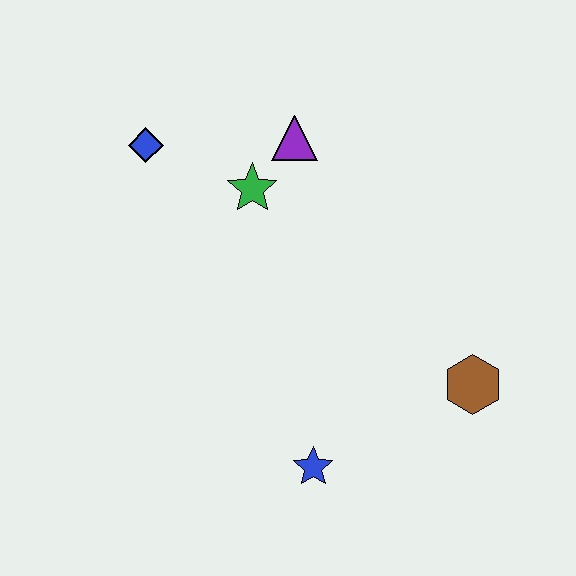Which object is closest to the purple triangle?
The green star is closest to the purple triangle.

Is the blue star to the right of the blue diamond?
Yes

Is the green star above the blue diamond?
No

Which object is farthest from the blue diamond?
The brown hexagon is farthest from the blue diamond.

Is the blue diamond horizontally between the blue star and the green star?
No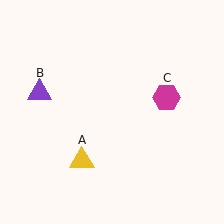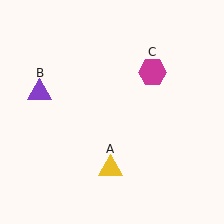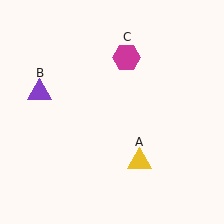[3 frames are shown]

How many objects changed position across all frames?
2 objects changed position: yellow triangle (object A), magenta hexagon (object C).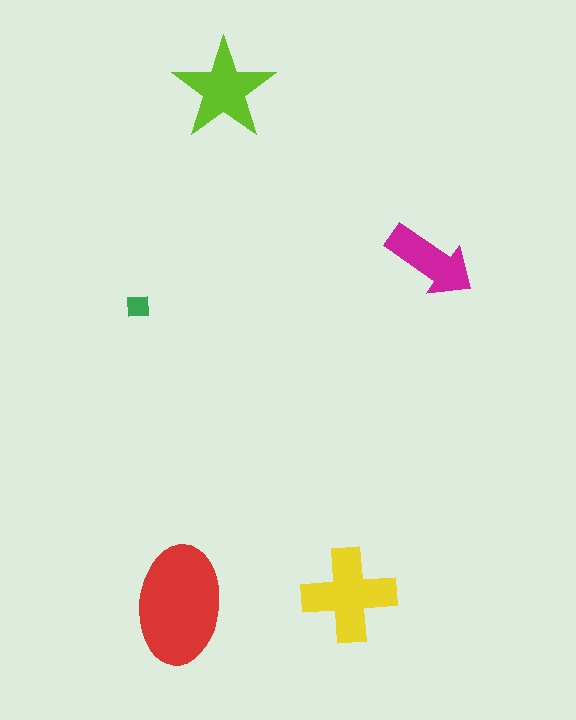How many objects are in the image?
There are 5 objects in the image.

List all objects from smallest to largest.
The green square, the magenta arrow, the lime star, the yellow cross, the red ellipse.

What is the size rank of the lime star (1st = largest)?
3rd.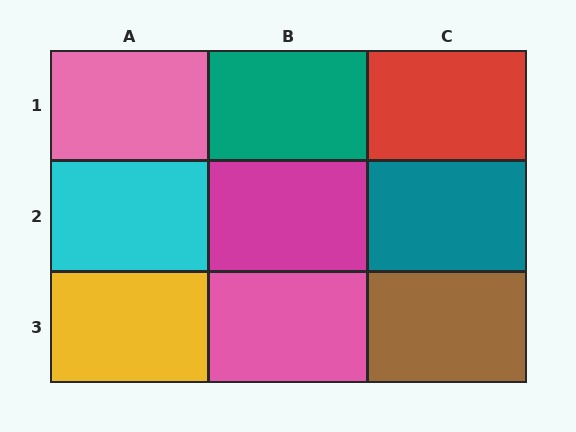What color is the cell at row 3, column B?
Pink.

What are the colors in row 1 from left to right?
Pink, teal, red.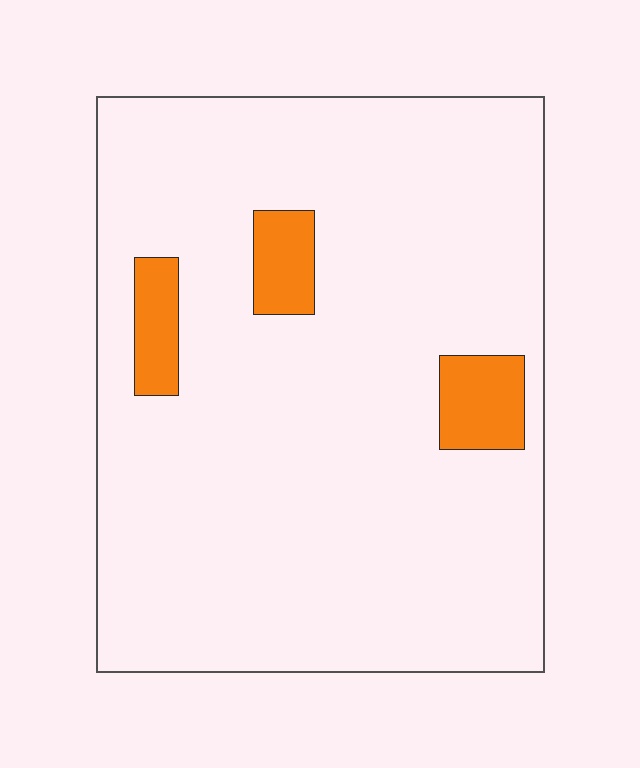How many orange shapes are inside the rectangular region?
3.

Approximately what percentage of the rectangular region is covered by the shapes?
Approximately 10%.